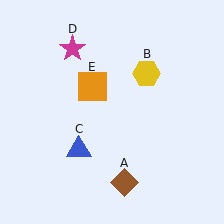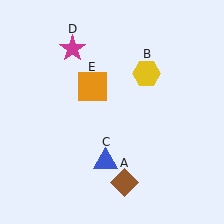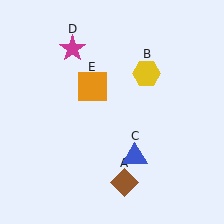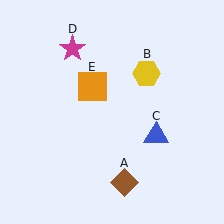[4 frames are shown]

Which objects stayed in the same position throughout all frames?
Brown diamond (object A) and yellow hexagon (object B) and magenta star (object D) and orange square (object E) remained stationary.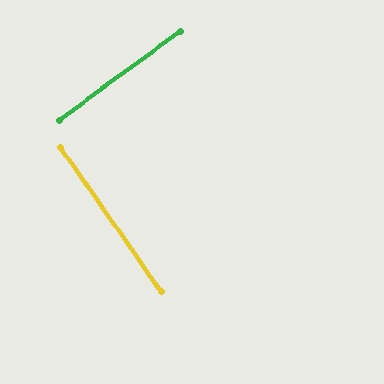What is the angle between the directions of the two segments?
Approximately 89 degrees.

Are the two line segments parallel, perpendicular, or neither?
Perpendicular — they meet at approximately 89°.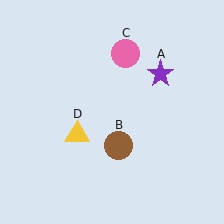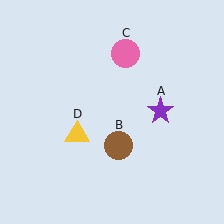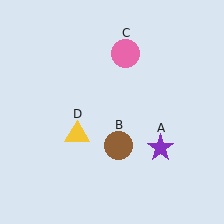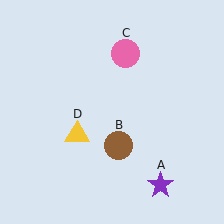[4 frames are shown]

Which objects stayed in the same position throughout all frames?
Brown circle (object B) and pink circle (object C) and yellow triangle (object D) remained stationary.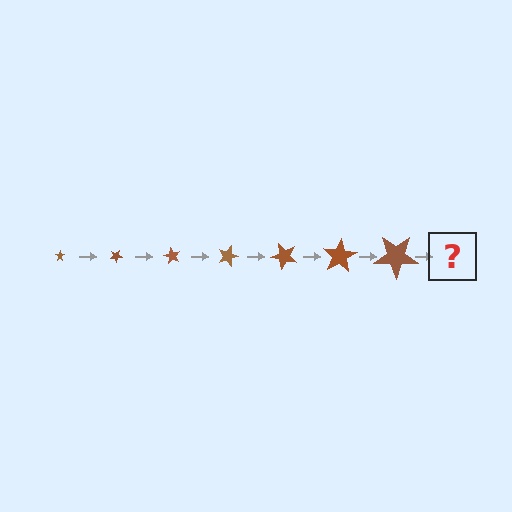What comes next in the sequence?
The next element should be a star, larger than the previous one and rotated 210 degrees from the start.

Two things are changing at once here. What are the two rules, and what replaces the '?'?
The two rules are that the star grows larger each step and it rotates 30 degrees each step. The '?' should be a star, larger than the previous one and rotated 210 degrees from the start.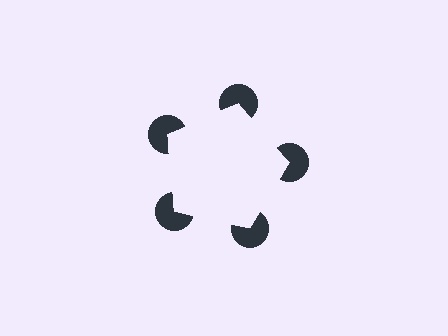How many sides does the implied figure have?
5 sides.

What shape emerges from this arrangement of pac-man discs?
An illusory pentagon — its edges are inferred from the aligned wedge cuts in the pac-man discs, not physically drawn.